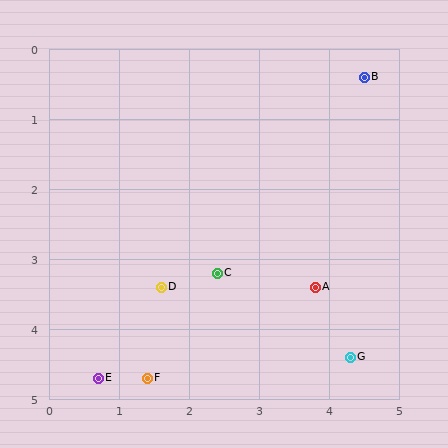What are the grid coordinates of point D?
Point D is at approximately (1.6, 3.4).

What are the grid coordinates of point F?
Point F is at approximately (1.4, 4.7).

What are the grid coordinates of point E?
Point E is at approximately (0.7, 4.7).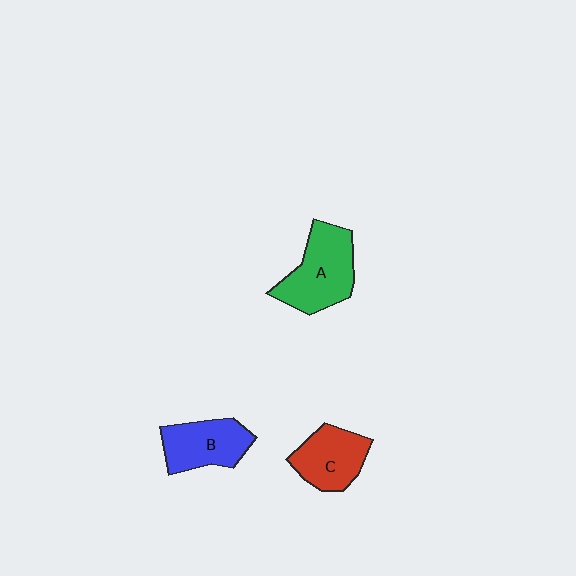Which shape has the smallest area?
Shape C (red).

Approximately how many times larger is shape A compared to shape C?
Approximately 1.3 times.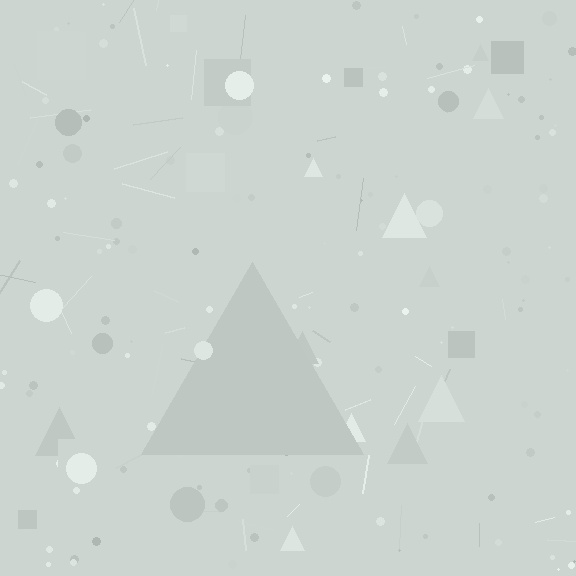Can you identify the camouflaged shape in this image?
The camouflaged shape is a triangle.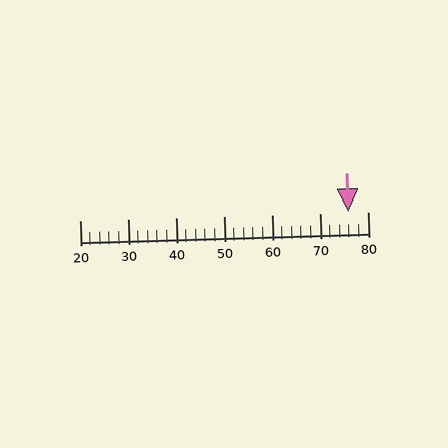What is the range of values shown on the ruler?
The ruler shows values from 20 to 80.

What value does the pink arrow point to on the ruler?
The pink arrow points to approximately 76.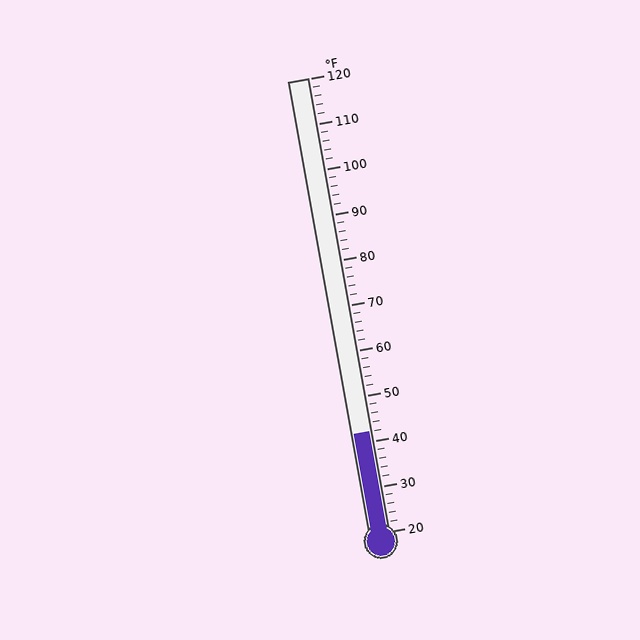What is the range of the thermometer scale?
The thermometer scale ranges from 20°F to 120°F.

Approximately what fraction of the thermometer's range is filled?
The thermometer is filled to approximately 20% of its range.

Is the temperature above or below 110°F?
The temperature is below 110°F.